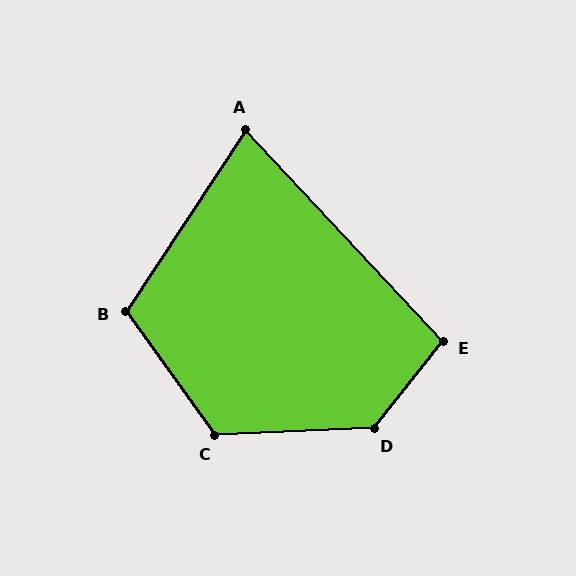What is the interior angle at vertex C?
Approximately 123 degrees (obtuse).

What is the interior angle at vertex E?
Approximately 98 degrees (obtuse).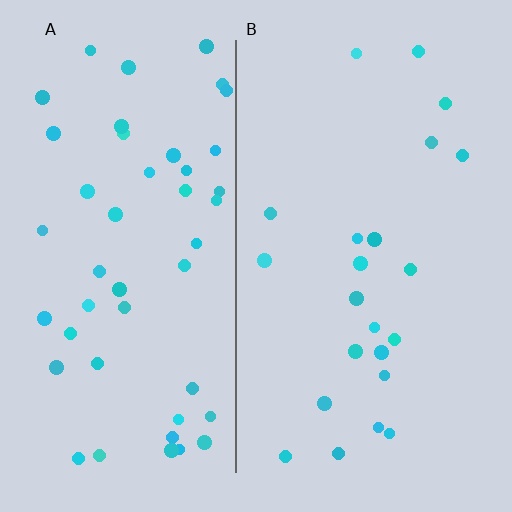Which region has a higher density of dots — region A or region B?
A (the left).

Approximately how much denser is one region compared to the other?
Approximately 2.1× — region A over region B.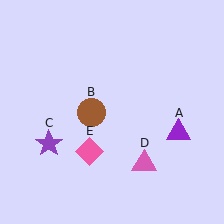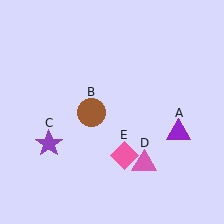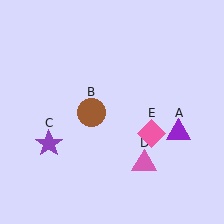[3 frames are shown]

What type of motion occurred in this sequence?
The pink diamond (object E) rotated counterclockwise around the center of the scene.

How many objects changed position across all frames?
1 object changed position: pink diamond (object E).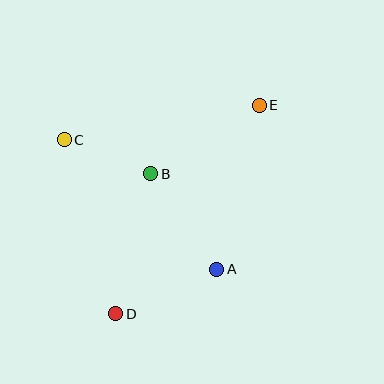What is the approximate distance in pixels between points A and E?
The distance between A and E is approximately 169 pixels.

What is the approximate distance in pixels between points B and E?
The distance between B and E is approximately 128 pixels.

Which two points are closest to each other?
Points B and C are closest to each other.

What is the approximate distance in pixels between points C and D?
The distance between C and D is approximately 181 pixels.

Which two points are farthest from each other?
Points D and E are farthest from each other.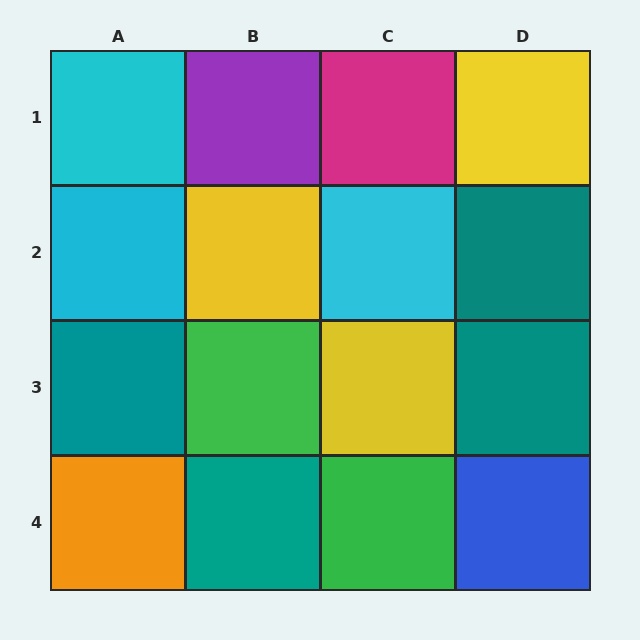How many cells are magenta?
1 cell is magenta.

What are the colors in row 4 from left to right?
Orange, teal, green, blue.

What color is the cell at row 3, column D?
Teal.